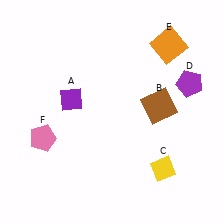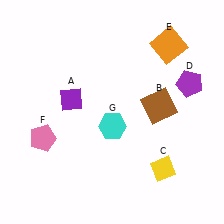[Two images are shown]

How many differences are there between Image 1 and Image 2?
There is 1 difference between the two images.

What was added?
A cyan hexagon (G) was added in Image 2.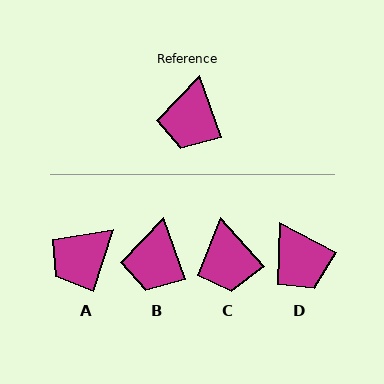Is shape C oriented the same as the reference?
No, it is off by about 23 degrees.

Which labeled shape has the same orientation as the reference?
B.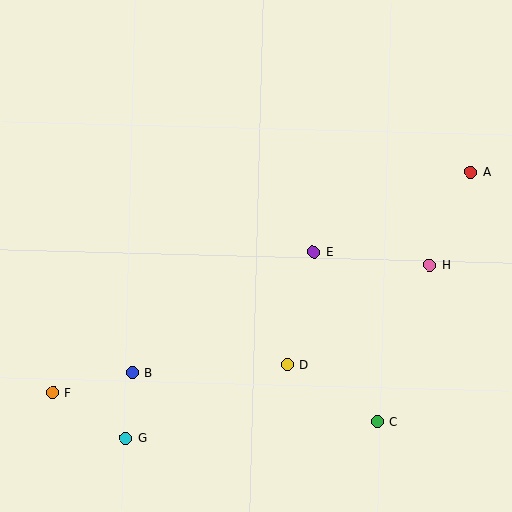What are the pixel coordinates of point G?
Point G is at (126, 438).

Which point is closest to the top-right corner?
Point A is closest to the top-right corner.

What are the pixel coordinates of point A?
Point A is at (471, 172).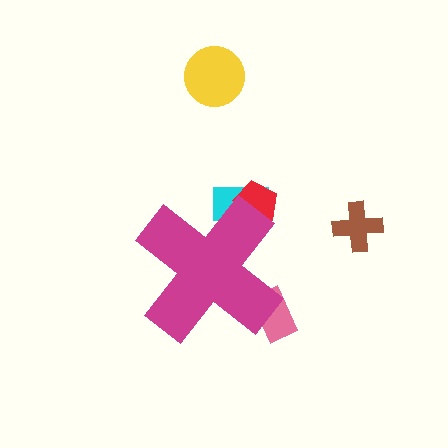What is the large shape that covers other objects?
A magenta cross.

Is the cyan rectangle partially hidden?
Yes, the cyan rectangle is partially hidden behind the magenta cross.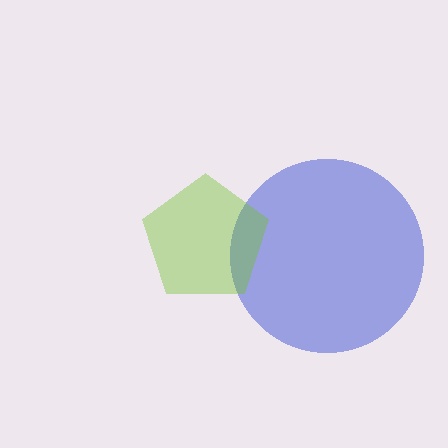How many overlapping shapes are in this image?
There are 2 overlapping shapes in the image.